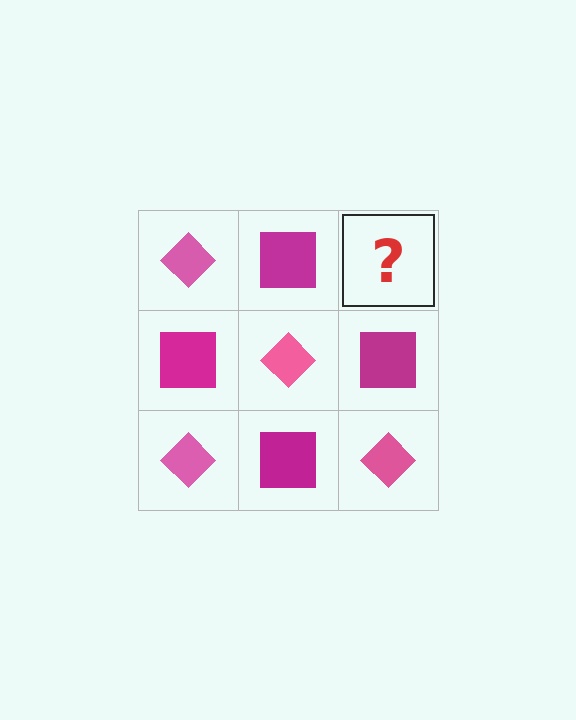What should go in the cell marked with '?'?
The missing cell should contain a pink diamond.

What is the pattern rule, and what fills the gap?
The rule is that it alternates pink diamond and magenta square in a checkerboard pattern. The gap should be filled with a pink diamond.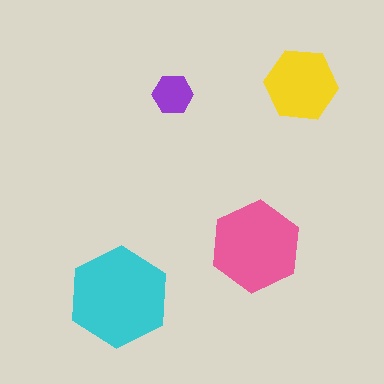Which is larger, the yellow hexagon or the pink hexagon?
The pink one.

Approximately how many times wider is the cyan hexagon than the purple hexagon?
About 2.5 times wider.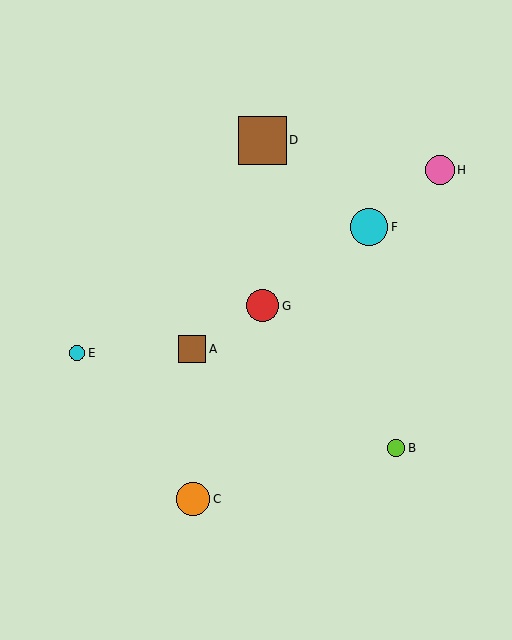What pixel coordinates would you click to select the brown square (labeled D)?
Click at (262, 140) to select the brown square D.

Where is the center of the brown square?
The center of the brown square is at (192, 349).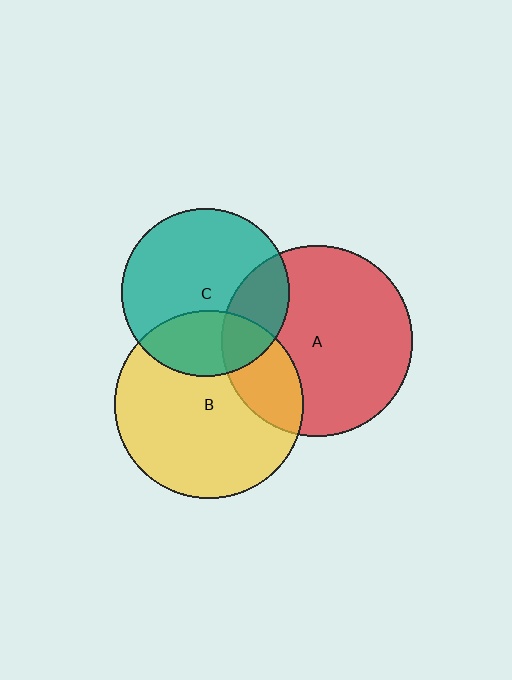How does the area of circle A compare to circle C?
Approximately 1.3 times.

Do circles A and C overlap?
Yes.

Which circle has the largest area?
Circle A (red).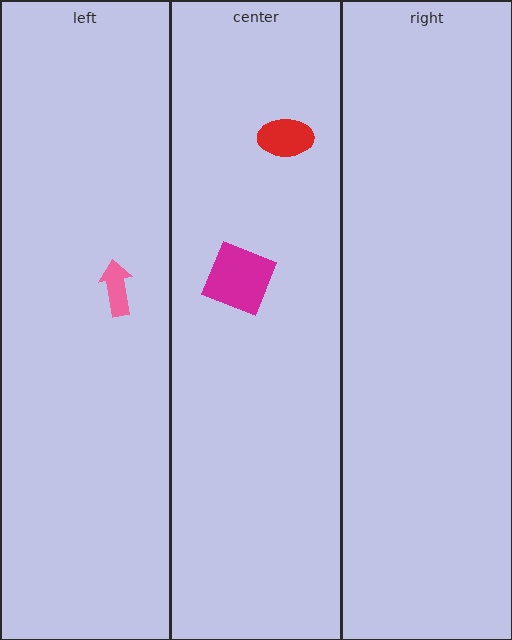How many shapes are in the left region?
1.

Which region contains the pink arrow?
The left region.